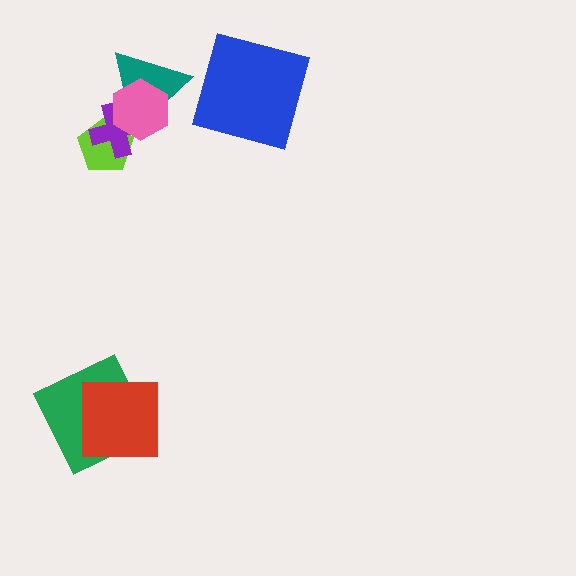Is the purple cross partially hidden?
Yes, it is partially covered by another shape.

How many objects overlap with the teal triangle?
2 objects overlap with the teal triangle.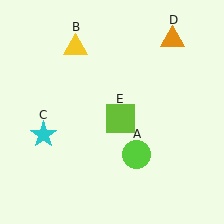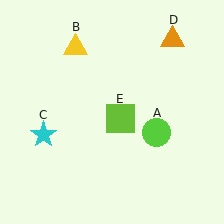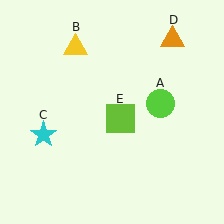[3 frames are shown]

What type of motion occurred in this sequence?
The lime circle (object A) rotated counterclockwise around the center of the scene.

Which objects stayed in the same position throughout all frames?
Yellow triangle (object B) and cyan star (object C) and orange triangle (object D) and lime square (object E) remained stationary.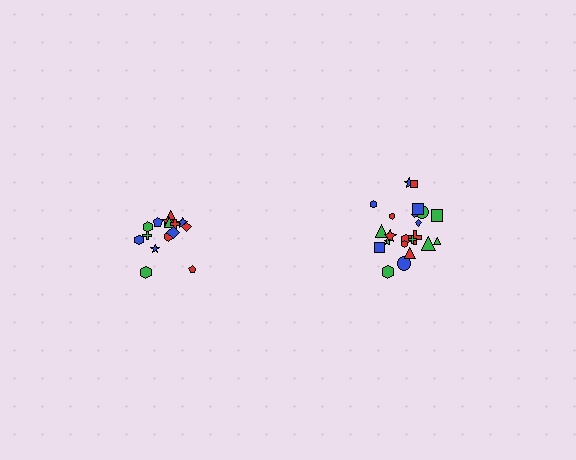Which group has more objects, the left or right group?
The right group.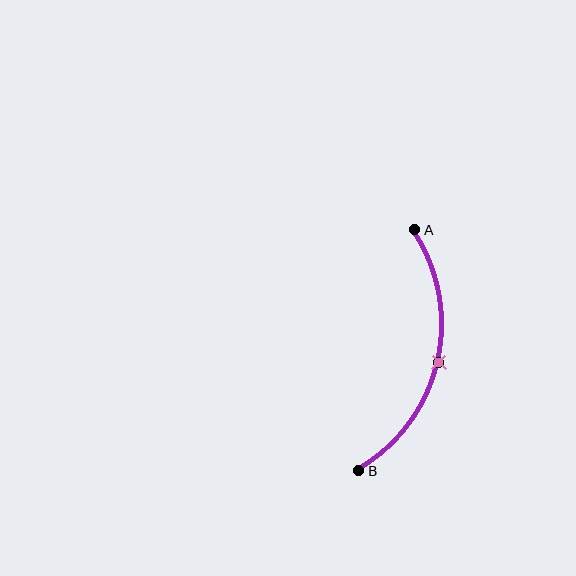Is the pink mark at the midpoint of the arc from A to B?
Yes. The pink mark lies on the arc at equal arc-length from both A and B — it is the arc midpoint.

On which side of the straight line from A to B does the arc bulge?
The arc bulges to the right of the straight line connecting A and B.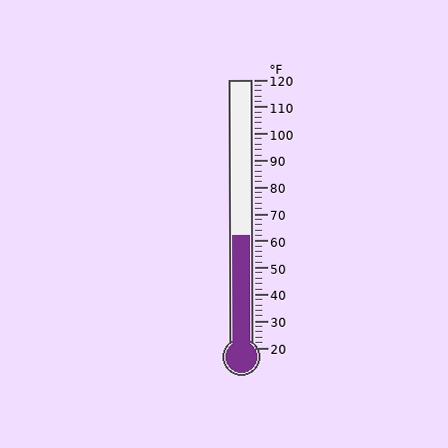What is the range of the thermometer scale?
The thermometer scale ranges from 20°F to 120°F.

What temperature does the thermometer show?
The thermometer shows approximately 62°F.